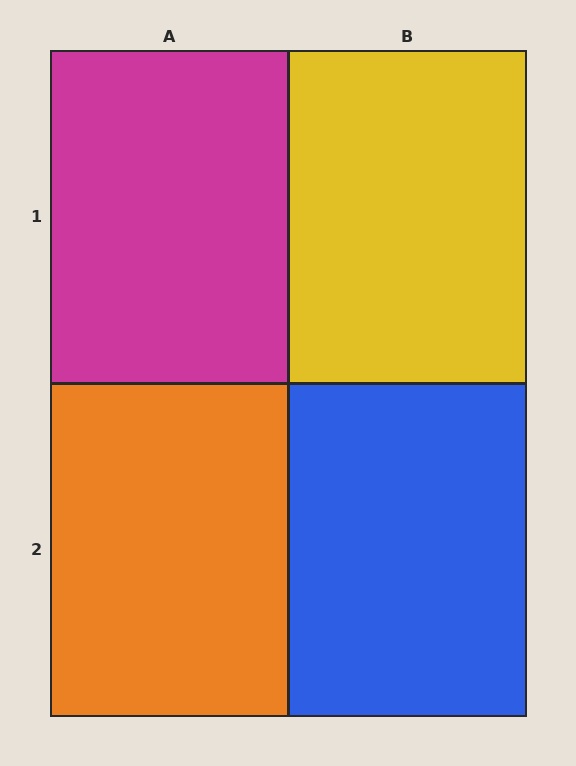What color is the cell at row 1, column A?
Magenta.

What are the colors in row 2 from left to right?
Orange, blue.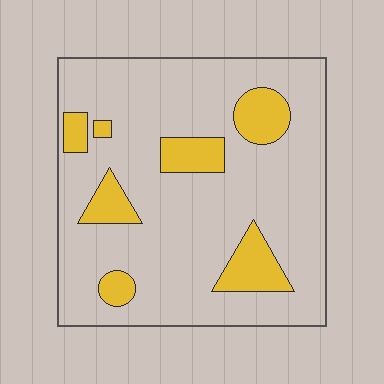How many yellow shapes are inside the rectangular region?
7.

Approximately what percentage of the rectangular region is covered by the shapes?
Approximately 15%.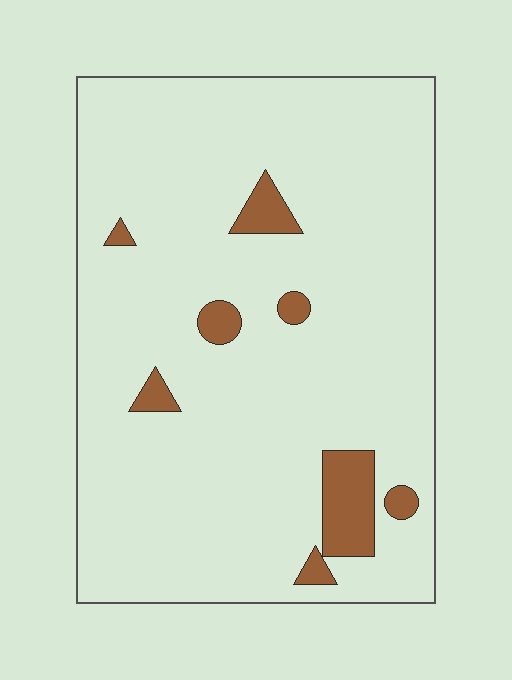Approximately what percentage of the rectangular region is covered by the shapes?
Approximately 10%.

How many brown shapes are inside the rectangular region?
8.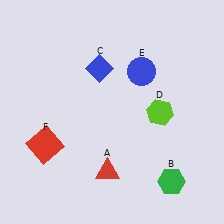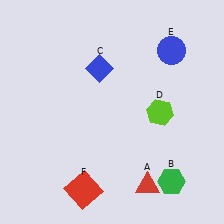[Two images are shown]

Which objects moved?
The objects that moved are: the red triangle (A), the blue circle (E), the red square (F).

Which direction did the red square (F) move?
The red square (F) moved down.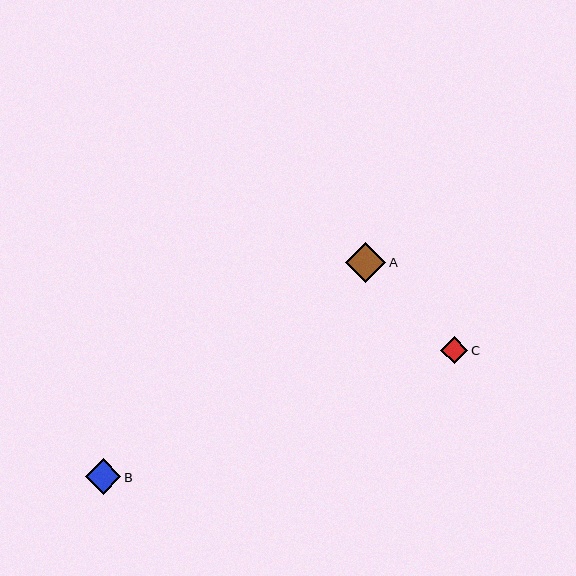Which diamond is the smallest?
Diamond C is the smallest with a size of approximately 27 pixels.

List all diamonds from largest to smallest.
From largest to smallest: A, B, C.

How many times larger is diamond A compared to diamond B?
Diamond A is approximately 1.1 times the size of diamond B.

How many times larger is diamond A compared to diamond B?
Diamond A is approximately 1.1 times the size of diamond B.